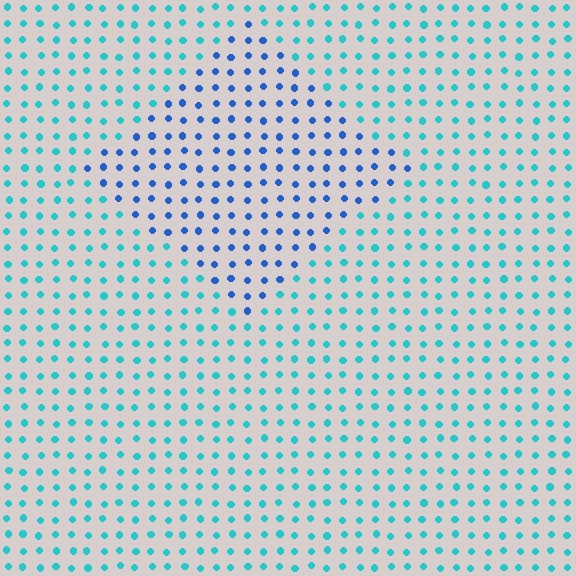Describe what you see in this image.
The image is filled with small cyan elements in a uniform arrangement. A diamond-shaped region is visible where the elements are tinted to a slightly different hue, forming a subtle color boundary.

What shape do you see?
I see a diamond.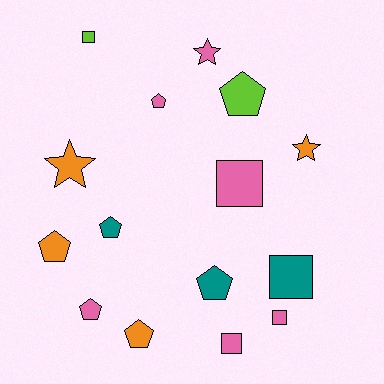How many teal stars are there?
There are no teal stars.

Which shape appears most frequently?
Pentagon, with 7 objects.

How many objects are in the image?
There are 15 objects.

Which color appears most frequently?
Pink, with 6 objects.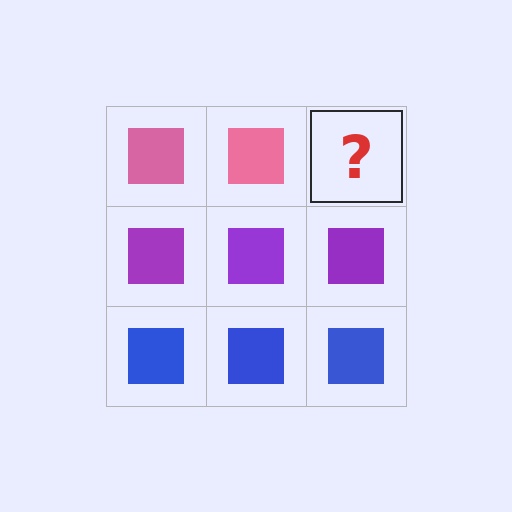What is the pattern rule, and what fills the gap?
The rule is that each row has a consistent color. The gap should be filled with a pink square.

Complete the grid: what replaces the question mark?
The question mark should be replaced with a pink square.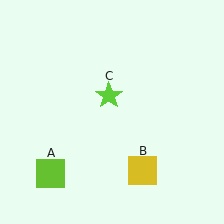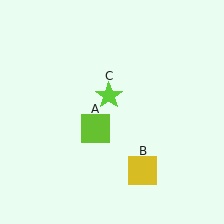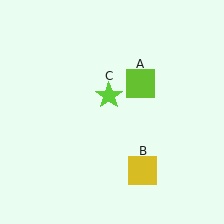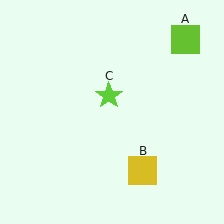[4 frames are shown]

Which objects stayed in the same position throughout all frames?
Yellow square (object B) and lime star (object C) remained stationary.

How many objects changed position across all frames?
1 object changed position: lime square (object A).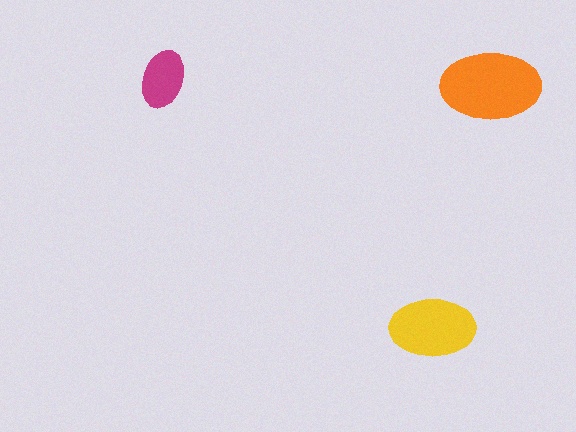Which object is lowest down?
The yellow ellipse is bottommost.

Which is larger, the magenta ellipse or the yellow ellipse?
The yellow one.